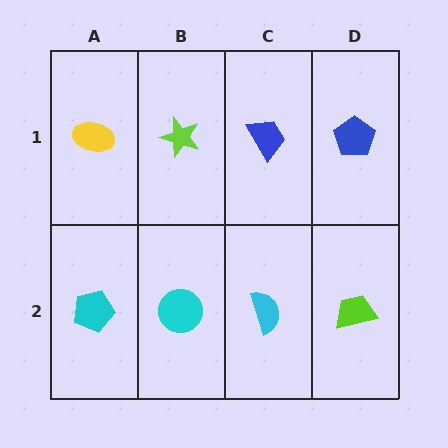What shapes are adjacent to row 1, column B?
A cyan circle (row 2, column B), a yellow ellipse (row 1, column A), a blue trapezoid (row 1, column C).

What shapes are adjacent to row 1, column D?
A lime trapezoid (row 2, column D), a blue trapezoid (row 1, column C).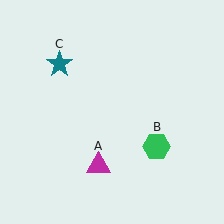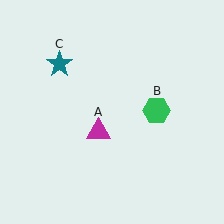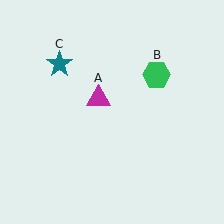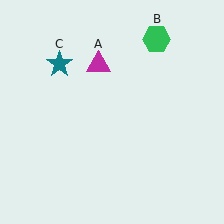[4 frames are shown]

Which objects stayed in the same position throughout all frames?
Teal star (object C) remained stationary.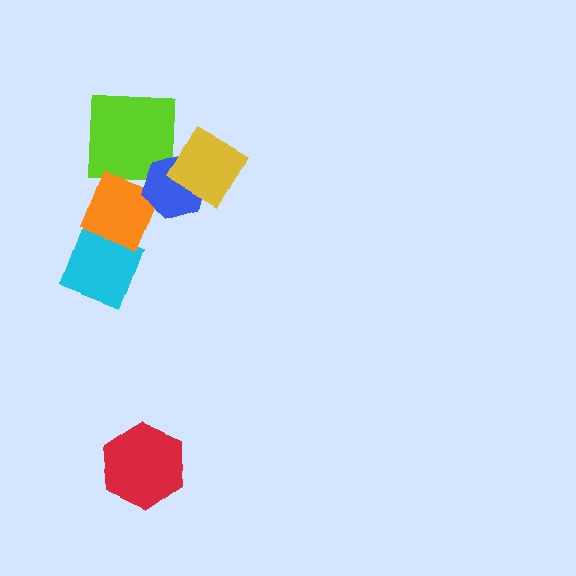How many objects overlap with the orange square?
0 objects overlap with the orange square.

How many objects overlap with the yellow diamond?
1 object overlaps with the yellow diamond.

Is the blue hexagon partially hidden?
Yes, it is partially covered by another shape.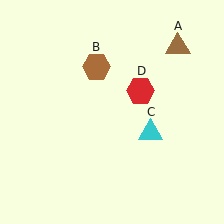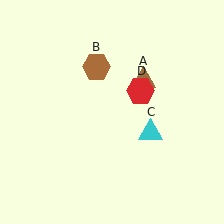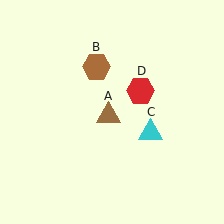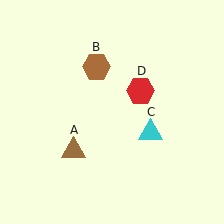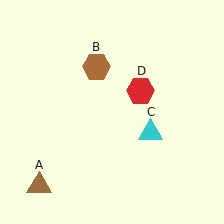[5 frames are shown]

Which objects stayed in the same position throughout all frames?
Brown hexagon (object B) and cyan triangle (object C) and red hexagon (object D) remained stationary.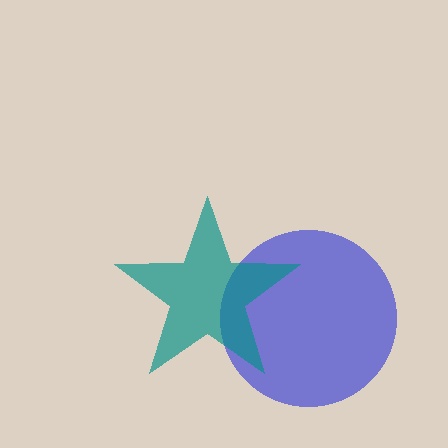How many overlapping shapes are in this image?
There are 2 overlapping shapes in the image.